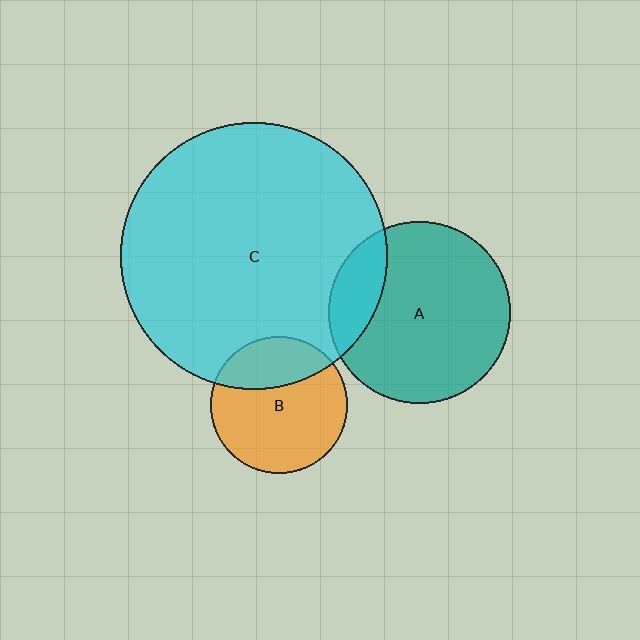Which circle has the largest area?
Circle C (cyan).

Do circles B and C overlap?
Yes.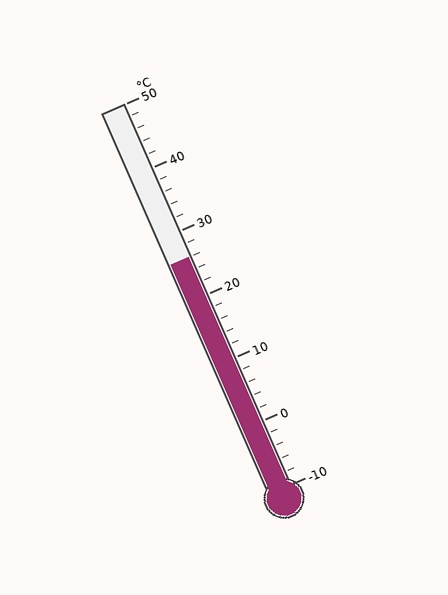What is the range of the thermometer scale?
The thermometer scale ranges from -10°C to 50°C.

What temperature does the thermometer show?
The thermometer shows approximately 26°C.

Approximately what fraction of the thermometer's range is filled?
The thermometer is filled to approximately 60% of its range.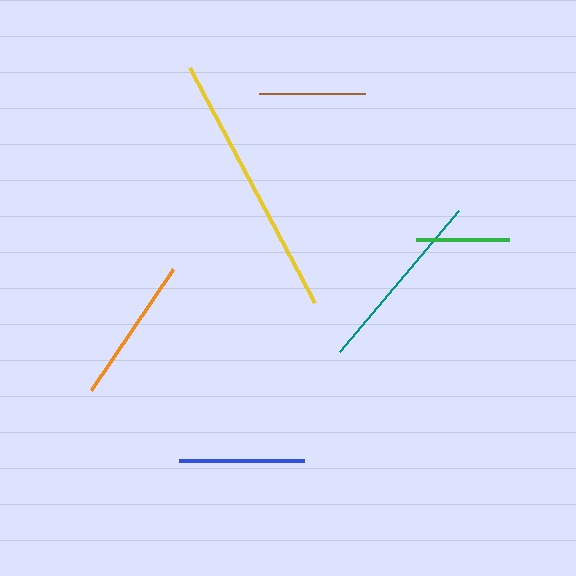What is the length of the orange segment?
The orange segment is approximately 146 pixels long.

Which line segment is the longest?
The yellow line is the longest at approximately 266 pixels.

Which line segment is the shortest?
The green line is the shortest at approximately 93 pixels.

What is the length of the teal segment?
The teal segment is approximately 185 pixels long.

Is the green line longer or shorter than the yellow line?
The yellow line is longer than the green line.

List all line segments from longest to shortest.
From longest to shortest: yellow, teal, orange, blue, brown, green.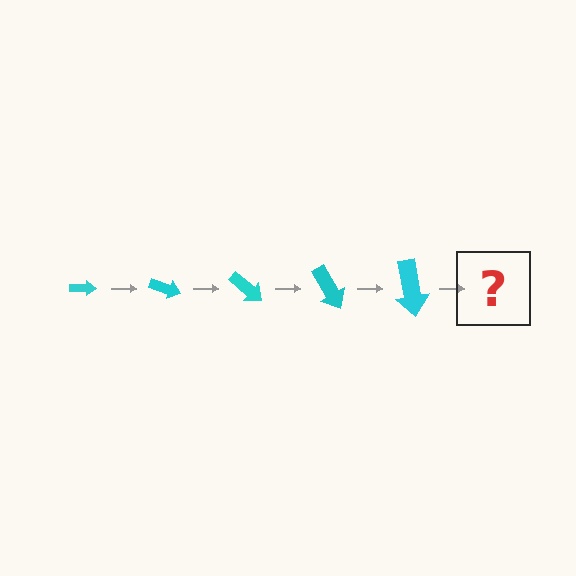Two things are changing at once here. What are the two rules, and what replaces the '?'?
The two rules are that the arrow grows larger each step and it rotates 20 degrees each step. The '?' should be an arrow, larger than the previous one and rotated 100 degrees from the start.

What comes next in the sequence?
The next element should be an arrow, larger than the previous one and rotated 100 degrees from the start.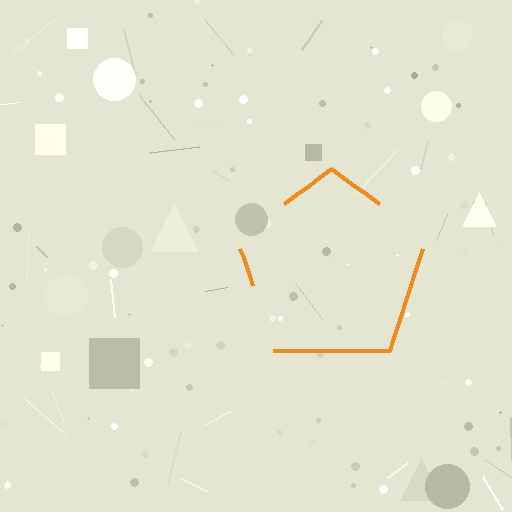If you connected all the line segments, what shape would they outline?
They would outline a pentagon.